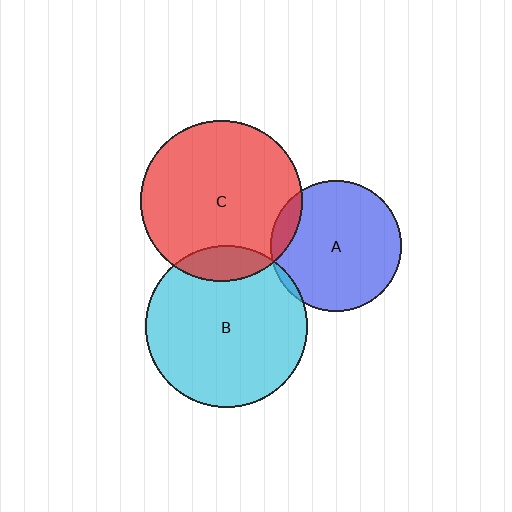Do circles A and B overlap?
Yes.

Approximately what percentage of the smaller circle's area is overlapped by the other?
Approximately 5%.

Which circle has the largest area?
Circle B (cyan).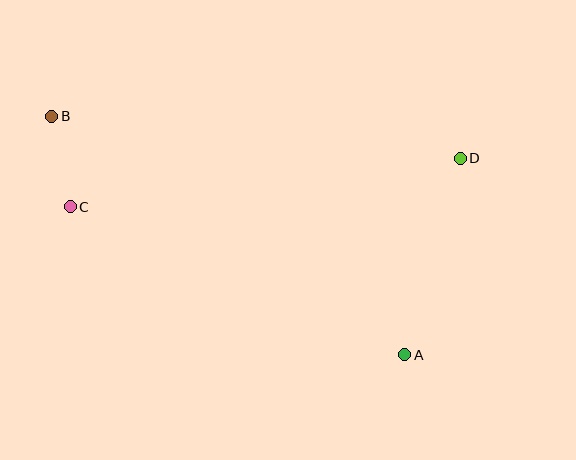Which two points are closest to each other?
Points B and C are closest to each other.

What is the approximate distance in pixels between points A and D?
The distance between A and D is approximately 204 pixels.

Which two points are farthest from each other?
Points A and B are farthest from each other.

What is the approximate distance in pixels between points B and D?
The distance between B and D is approximately 411 pixels.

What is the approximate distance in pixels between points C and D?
The distance between C and D is approximately 393 pixels.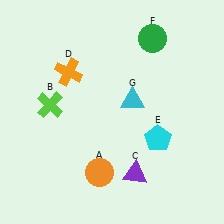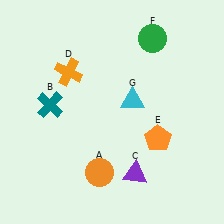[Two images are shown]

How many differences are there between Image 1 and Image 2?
There are 2 differences between the two images.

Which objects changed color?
B changed from lime to teal. E changed from cyan to orange.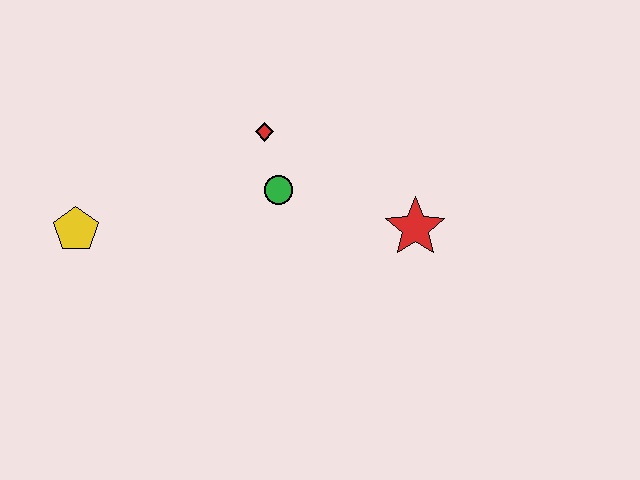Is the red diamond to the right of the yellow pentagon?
Yes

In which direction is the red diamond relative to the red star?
The red diamond is to the left of the red star.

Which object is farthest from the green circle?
The yellow pentagon is farthest from the green circle.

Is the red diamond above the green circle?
Yes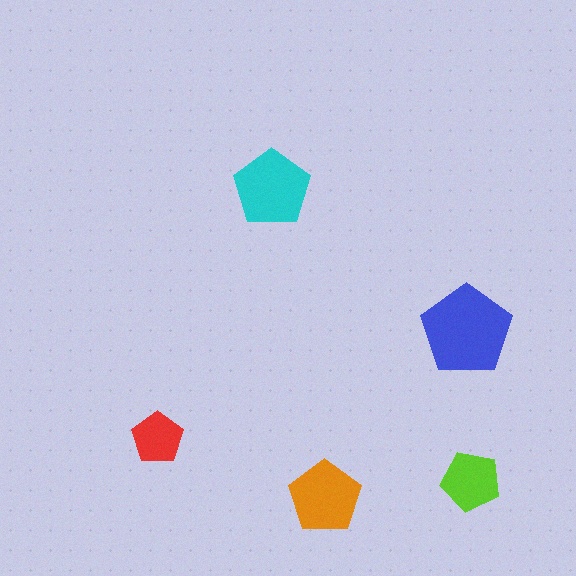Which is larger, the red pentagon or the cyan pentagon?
The cyan one.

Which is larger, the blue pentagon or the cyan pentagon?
The blue one.